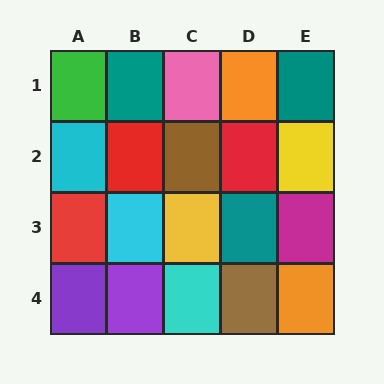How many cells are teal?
3 cells are teal.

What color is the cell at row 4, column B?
Purple.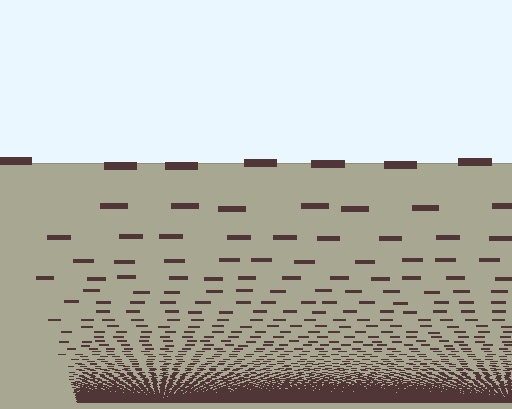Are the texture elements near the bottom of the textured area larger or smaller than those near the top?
Smaller. The gradient is inverted — elements near the bottom are smaller and denser.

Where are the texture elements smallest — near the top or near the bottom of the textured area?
Near the bottom.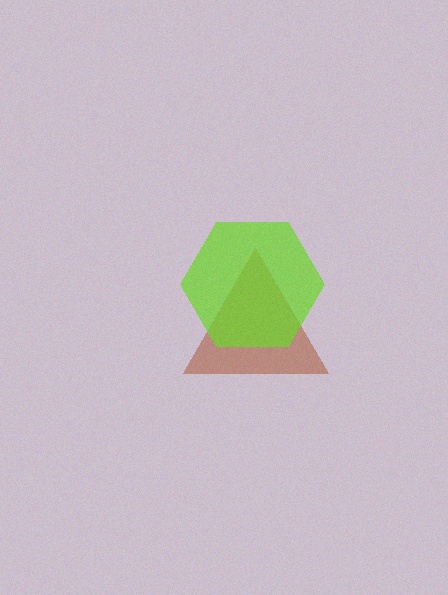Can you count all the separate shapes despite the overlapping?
Yes, there are 2 separate shapes.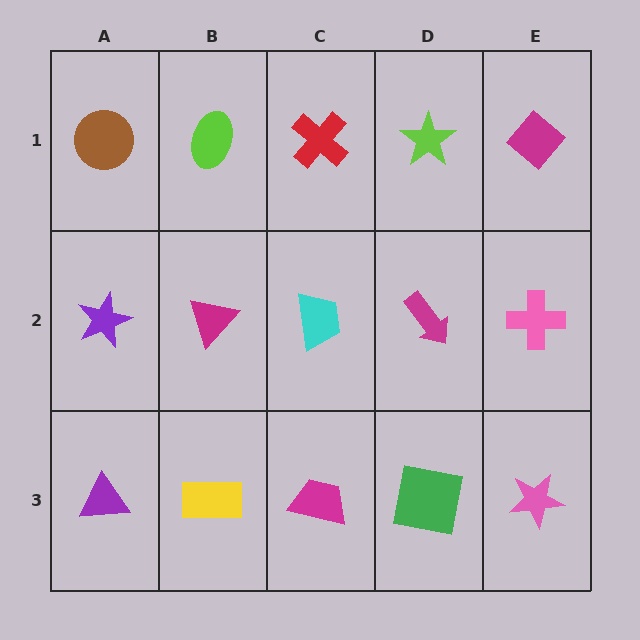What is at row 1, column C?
A red cross.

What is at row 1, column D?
A lime star.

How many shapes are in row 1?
5 shapes.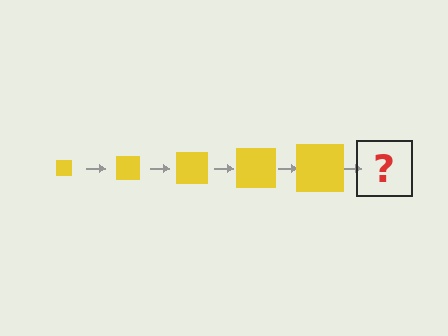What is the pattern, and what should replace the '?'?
The pattern is that the square gets progressively larger each step. The '?' should be a yellow square, larger than the previous one.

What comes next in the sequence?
The next element should be a yellow square, larger than the previous one.